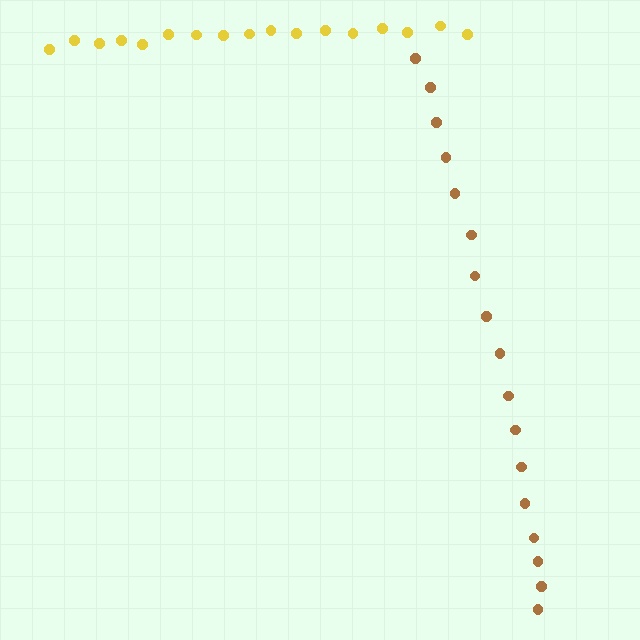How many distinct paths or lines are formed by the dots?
There are 2 distinct paths.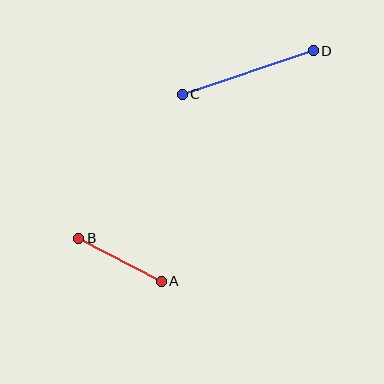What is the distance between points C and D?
The distance is approximately 138 pixels.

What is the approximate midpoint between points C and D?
The midpoint is at approximately (248, 73) pixels.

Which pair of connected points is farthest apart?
Points C and D are farthest apart.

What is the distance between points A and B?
The distance is approximately 93 pixels.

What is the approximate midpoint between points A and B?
The midpoint is at approximately (120, 260) pixels.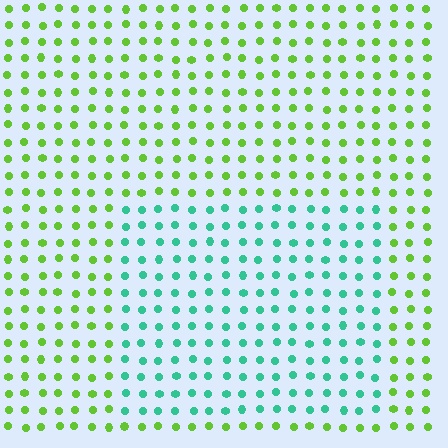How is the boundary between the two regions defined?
The boundary is defined purely by a slight shift in hue (about 60 degrees). Spacing, size, and orientation are identical on both sides.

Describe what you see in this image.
The image is filled with small lime elements in a uniform arrangement. A rectangle-shaped region is visible where the elements are tinted to a slightly different hue, forming a subtle color boundary.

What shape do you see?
I see a rectangle.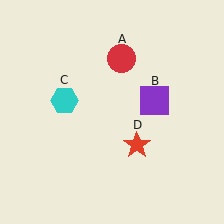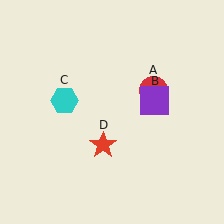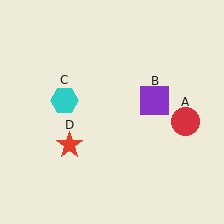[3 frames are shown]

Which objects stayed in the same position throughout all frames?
Purple square (object B) and cyan hexagon (object C) remained stationary.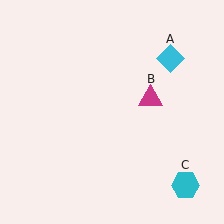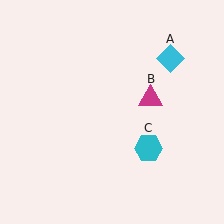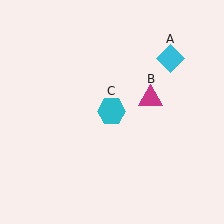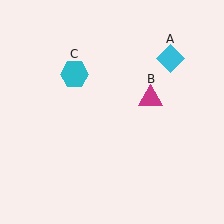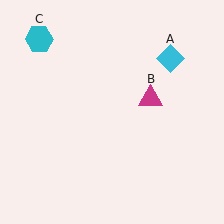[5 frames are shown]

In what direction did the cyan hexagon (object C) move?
The cyan hexagon (object C) moved up and to the left.